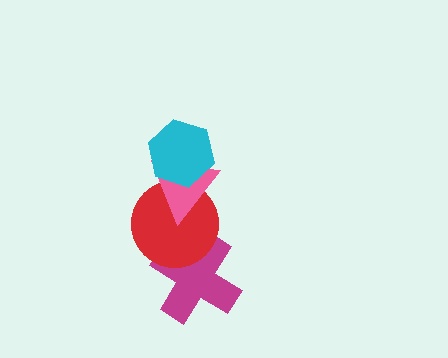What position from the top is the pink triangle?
The pink triangle is 2nd from the top.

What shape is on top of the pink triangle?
The cyan hexagon is on top of the pink triangle.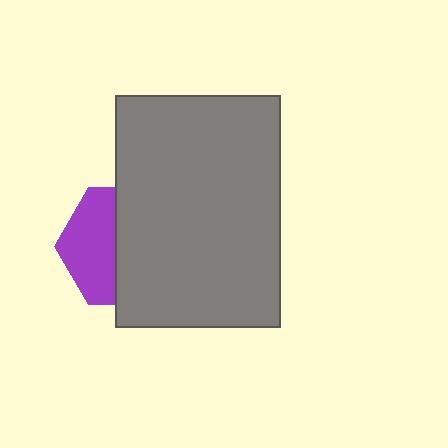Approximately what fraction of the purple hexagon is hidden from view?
Roughly 56% of the purple hexagon is hidden behind the gray rectangle.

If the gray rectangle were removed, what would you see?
You would see the complete purple hexagon.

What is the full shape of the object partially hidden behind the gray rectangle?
The partially hidden object is a purple hexagon.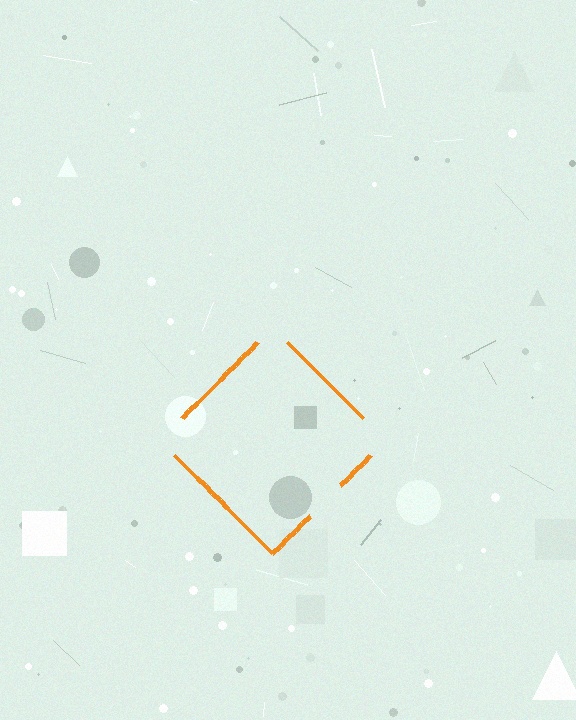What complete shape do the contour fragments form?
The contour fragments form a diamond.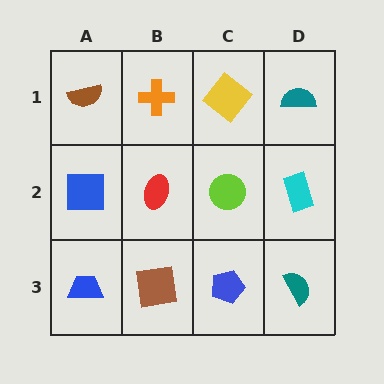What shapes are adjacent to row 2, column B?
An orange cross (row 1, column B), a brown square (row 3, column B), a blue square (row 2, column A), a lime circle (row 2, column C).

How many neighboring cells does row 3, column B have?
3.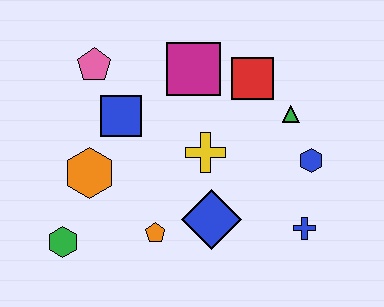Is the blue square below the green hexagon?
No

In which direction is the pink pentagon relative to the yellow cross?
The pink pentagon is to the left of the yellow cross.